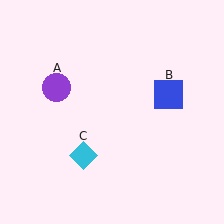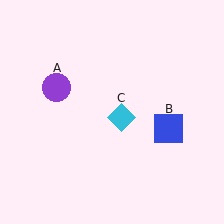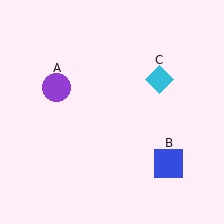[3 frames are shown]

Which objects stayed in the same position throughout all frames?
Purple circle (object A) remained stationary.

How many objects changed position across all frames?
2 objects changed position: blue square (object B), cyan diamond (object C).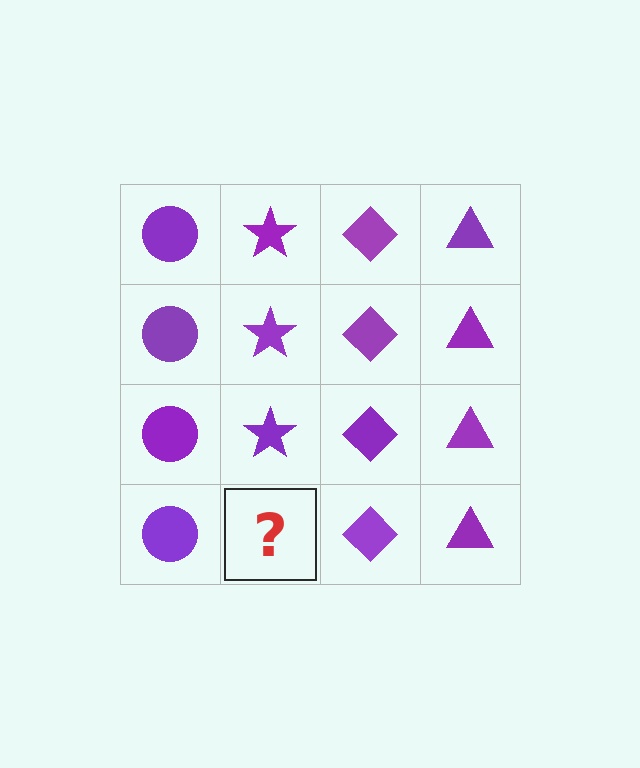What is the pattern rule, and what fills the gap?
The rule is that each column has a consistent shape. The gap should be filled with a purple star.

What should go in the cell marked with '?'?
The missing cell should contain a purple star.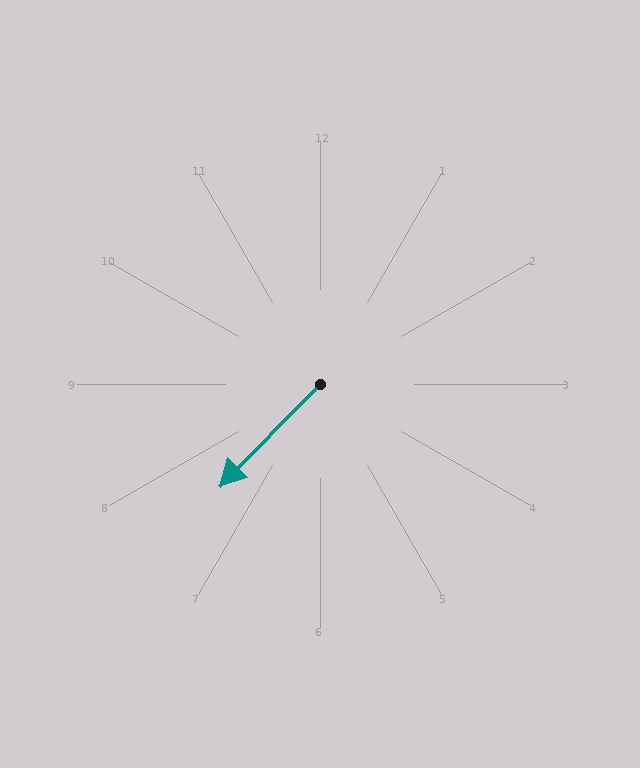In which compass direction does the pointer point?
Southwest.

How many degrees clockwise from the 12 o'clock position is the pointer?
Approximately 224 degrees.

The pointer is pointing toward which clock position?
Roughly 7 o'clock.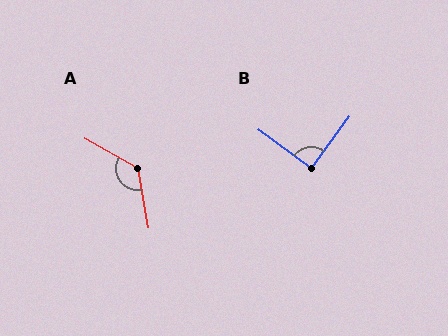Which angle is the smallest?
B, at approximately 90 degrees.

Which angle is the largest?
A, at approximately 130 degrees.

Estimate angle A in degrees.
Approximately 130 degrees.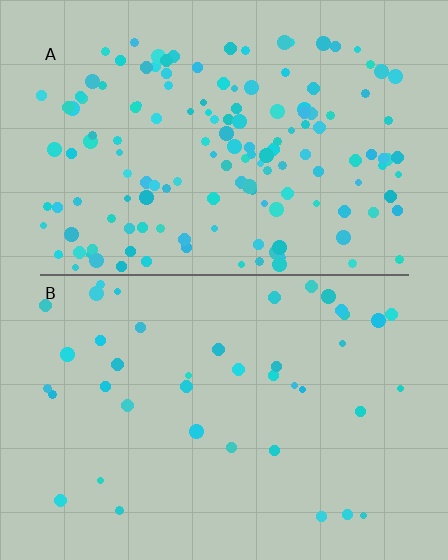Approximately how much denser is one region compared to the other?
Approximately 3.6× — region A over region B.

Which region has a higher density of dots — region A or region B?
A (the top).